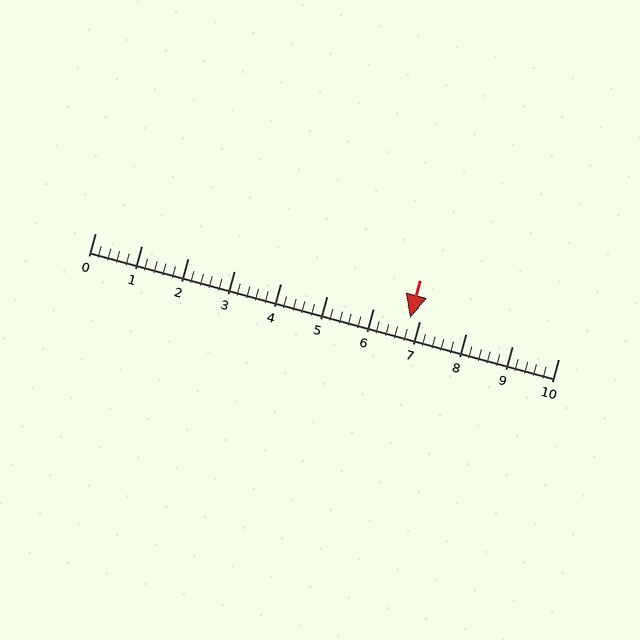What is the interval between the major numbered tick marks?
The major tick marks are spaced 1 units apart.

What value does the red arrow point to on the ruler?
The red arrow points to approximately 6.8.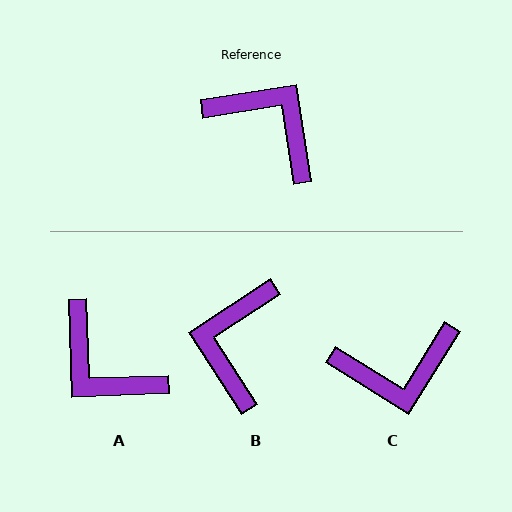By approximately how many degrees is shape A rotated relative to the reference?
Approximately 173 degrees counter-clockwise.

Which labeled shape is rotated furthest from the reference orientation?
A, about 173 degrees away.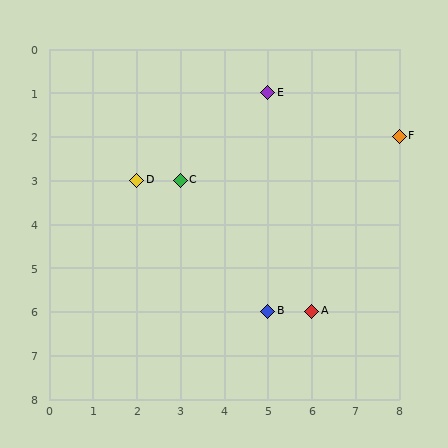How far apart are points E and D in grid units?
Points E and D are 3 columns and 2 rows apart (about 3.6 grid units diagonally).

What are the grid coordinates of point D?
Point D is at grid coordinates (2, 3).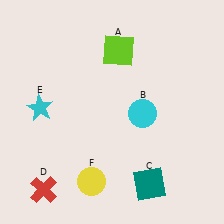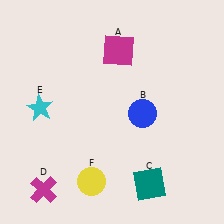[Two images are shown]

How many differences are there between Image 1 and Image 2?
There are 3 differences between the two images.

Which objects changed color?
A changed from lime to magenta. B changed from cyan to blue. D changed from red to magenta.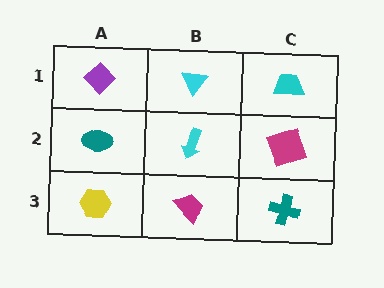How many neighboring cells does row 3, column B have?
3.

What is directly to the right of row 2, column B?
A magenta square.